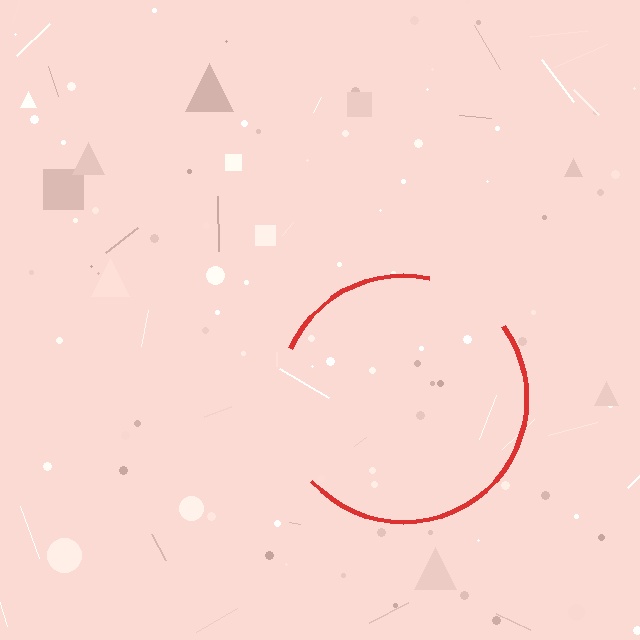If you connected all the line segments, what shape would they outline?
They would outline a circle.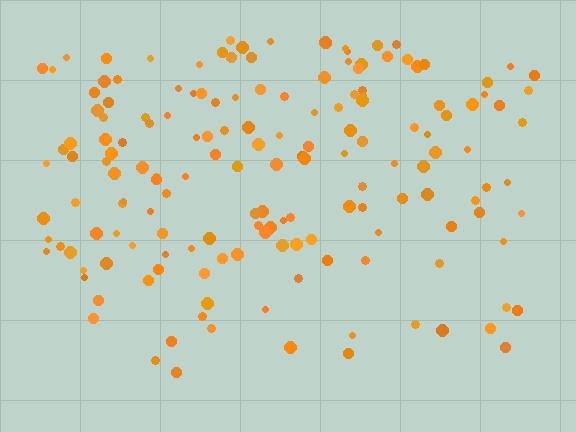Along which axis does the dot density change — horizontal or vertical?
Vertical.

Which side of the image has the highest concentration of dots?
The top.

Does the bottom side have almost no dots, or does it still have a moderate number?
Still a moderate number, just noticeably fewer than the top.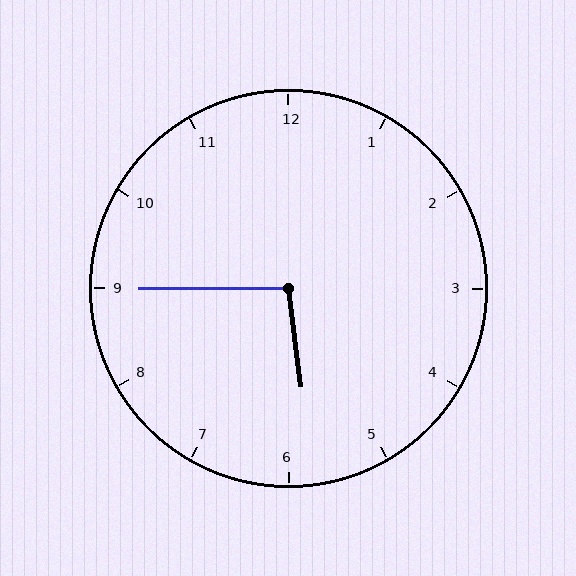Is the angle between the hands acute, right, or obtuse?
It is obtuse.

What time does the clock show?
5:45.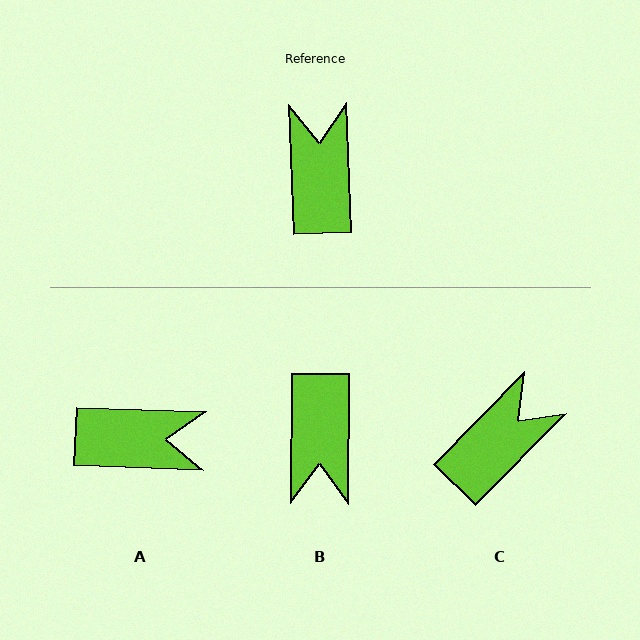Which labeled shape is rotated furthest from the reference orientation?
B, about 178 degrees away.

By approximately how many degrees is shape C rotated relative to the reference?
Approximately 47 degrees clockwise.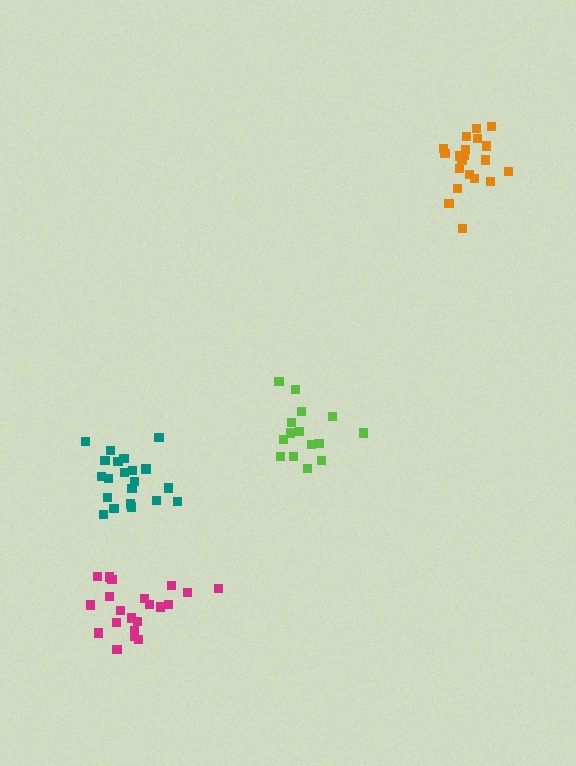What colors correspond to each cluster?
The clusters are colored: teal, orange, magenta, lime.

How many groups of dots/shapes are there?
There are 4 groups.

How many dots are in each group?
Group 1: 21 dots, Group 2: 20 dots, Group 3: 21 dots, Group 4: 15 dots (77 total).